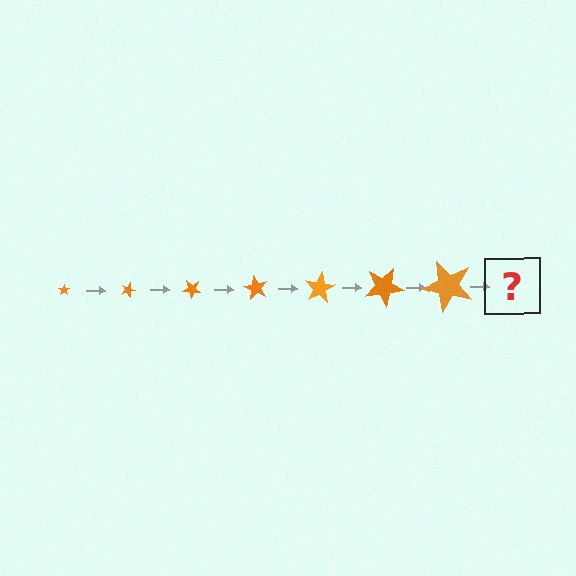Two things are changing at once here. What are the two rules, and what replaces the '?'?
The two rules are that the star grows larger each step and it rotates 20 degrees each step. The '?' should be a star, larger than the previous one and rotated 140 degrees from the start.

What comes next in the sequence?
The next element should be a star, larger than the previous one and rotated 140 degrees from the start.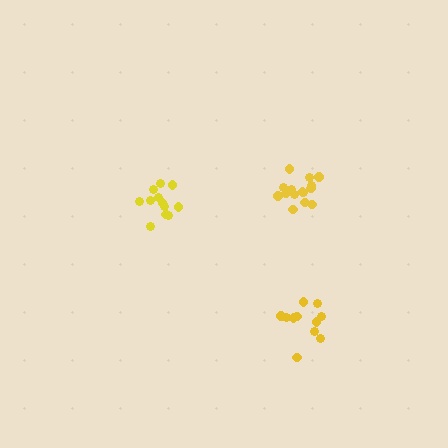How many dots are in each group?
Group 1: 12 dots, Group 2: 15 dots, Group 3: 11 dots (38 total).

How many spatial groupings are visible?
There are 3 spatial groupings.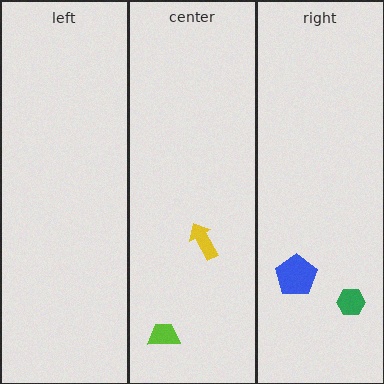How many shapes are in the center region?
2.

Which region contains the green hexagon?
The right region.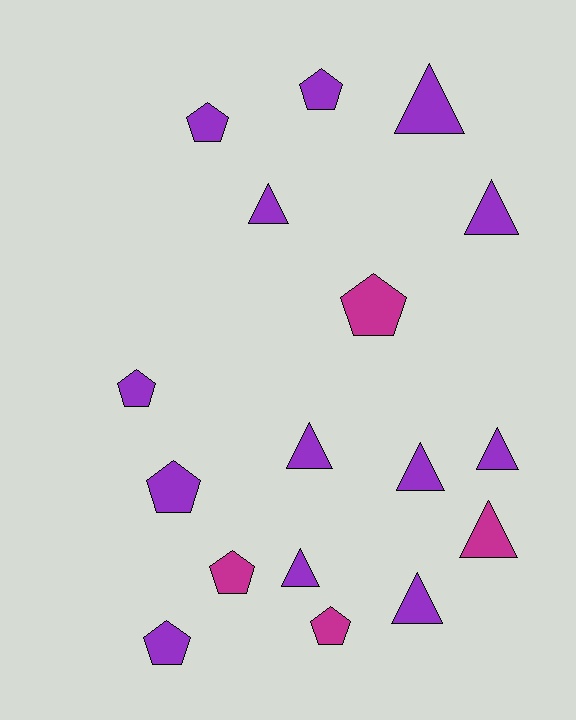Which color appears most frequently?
Purple, with 13 objects.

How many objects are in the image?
There are 17 objects.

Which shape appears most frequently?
Triangle, with 9 objects.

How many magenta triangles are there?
There is 1 magenta triangle.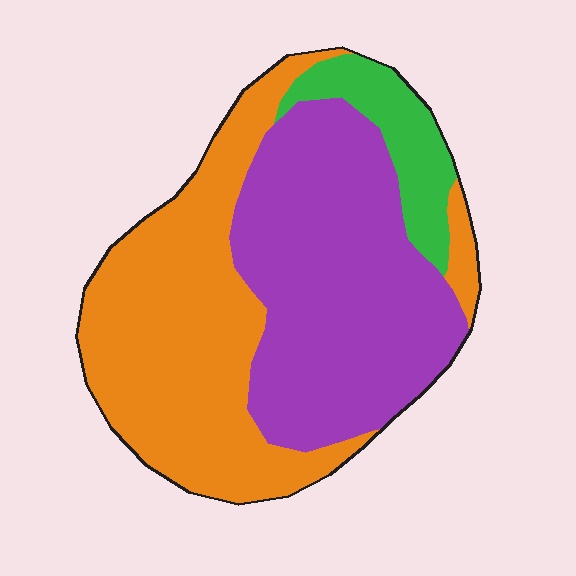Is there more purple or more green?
Purple.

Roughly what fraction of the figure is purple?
Purple covers around 45% of the figure.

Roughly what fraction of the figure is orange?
Orange covers around 45% of the figure.